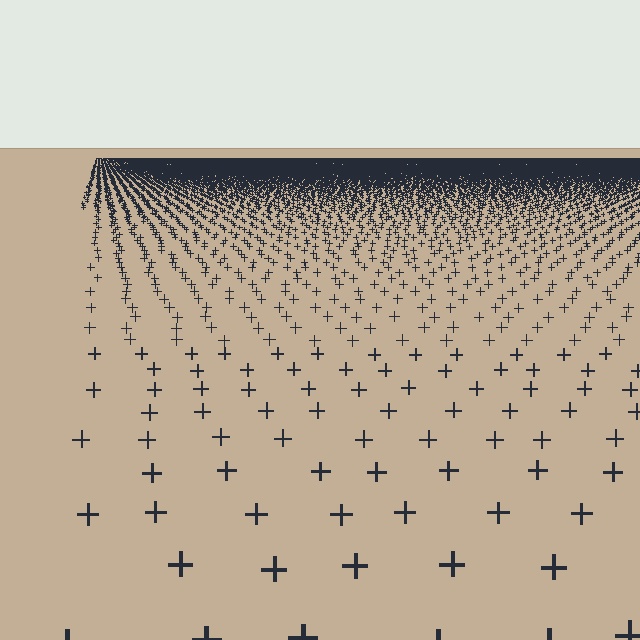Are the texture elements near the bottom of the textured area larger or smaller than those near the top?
Larger. Near the bottom, elements are closer to the viewer and appear at a bigger on-screen size.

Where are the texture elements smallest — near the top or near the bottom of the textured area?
Near the top.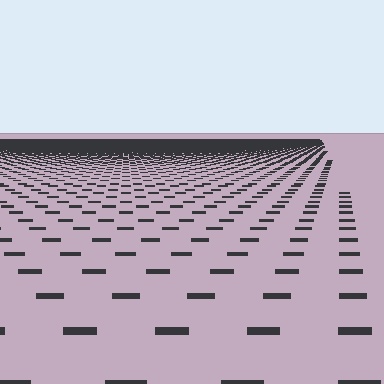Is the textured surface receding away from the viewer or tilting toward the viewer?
The surface is receding away from the viewer. Texture elements get smaller and denser toward the top.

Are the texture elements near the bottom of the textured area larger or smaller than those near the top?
Larger. Near the bottom, elements are closer to the viewer and appear at a bigger on-screen size.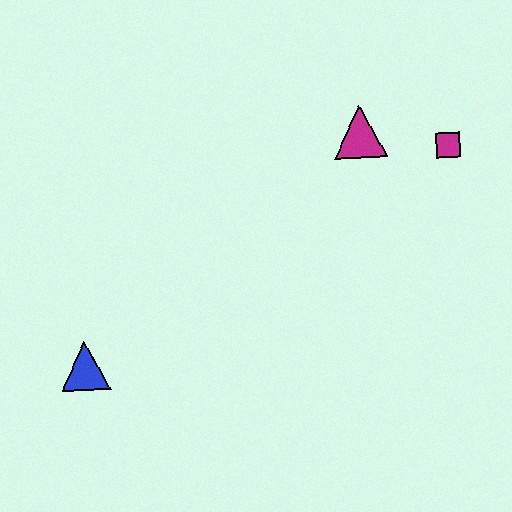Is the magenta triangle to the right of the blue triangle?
Yes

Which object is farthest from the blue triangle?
The magenta square is farthest from the blue triangle.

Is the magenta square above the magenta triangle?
No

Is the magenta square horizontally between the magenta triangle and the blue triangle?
No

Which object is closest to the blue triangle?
The magenta triangle is closest to the blue triangle.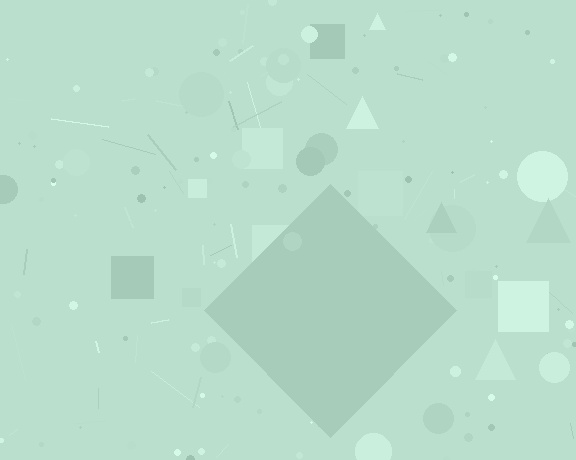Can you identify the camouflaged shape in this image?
The camouflaged shape is a diamond.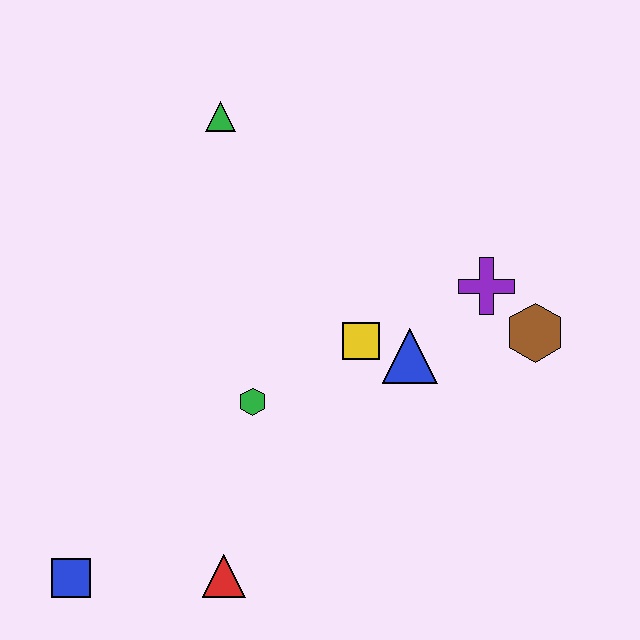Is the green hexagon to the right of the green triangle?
Yes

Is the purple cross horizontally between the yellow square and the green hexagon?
No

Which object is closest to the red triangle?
The blue square is closest to the red triangle.